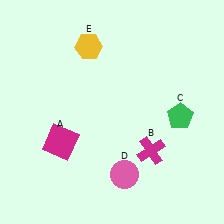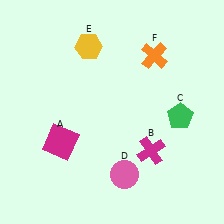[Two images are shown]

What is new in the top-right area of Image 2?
An orange cross (F) was added in the top-right area of Image 2.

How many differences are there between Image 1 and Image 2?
There is 1 difference between the two images.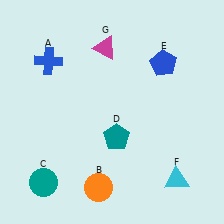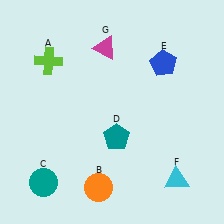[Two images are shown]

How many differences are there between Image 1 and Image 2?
There is 1 difference between the two images.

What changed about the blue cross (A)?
In Image 1, A is blue. In Image 2, it changed to lime.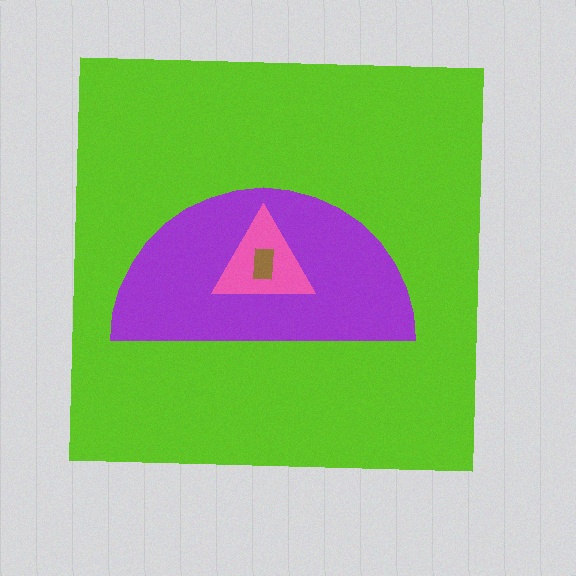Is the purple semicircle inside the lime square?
Yes.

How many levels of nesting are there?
4.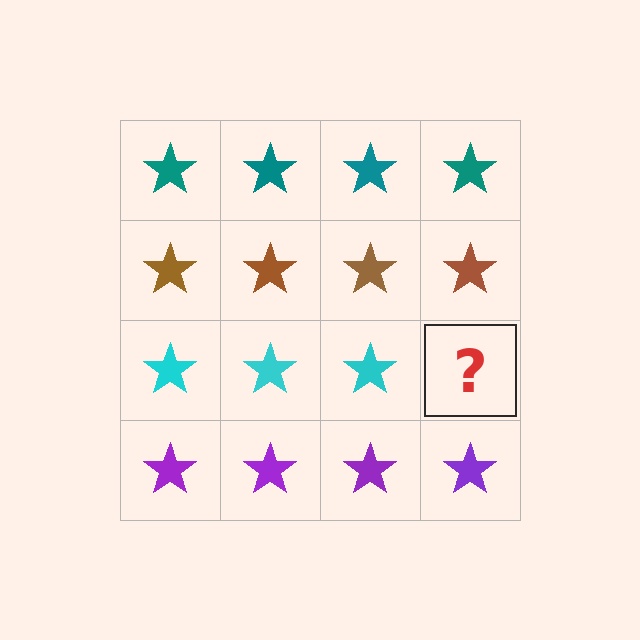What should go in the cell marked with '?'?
The missing cell should contain a cyan star.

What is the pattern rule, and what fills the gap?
The rule is that each row has a consistent color. The gap should be filled with a cyan star.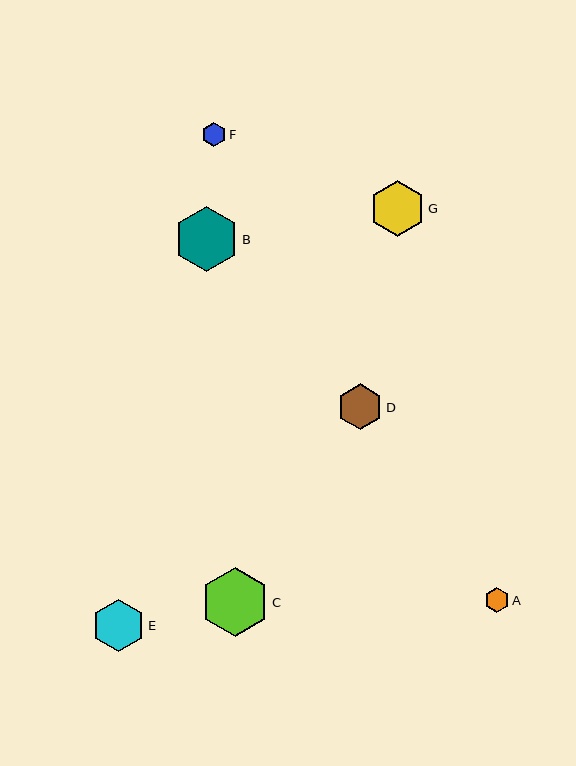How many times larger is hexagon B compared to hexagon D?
Hexagon B is approximately 1.4 times the size of hexagon D.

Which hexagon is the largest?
Hexagon C is the largest with a size of approximately 68 pixels.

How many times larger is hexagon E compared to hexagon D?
Hexagon E is approximately 1.1 times the size of hexagon D.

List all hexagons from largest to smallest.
From largest to smallest: C, B, G, E, D, A, F.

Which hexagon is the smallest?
Hexagon F is the smallest with a size of approximately 24 pixels.